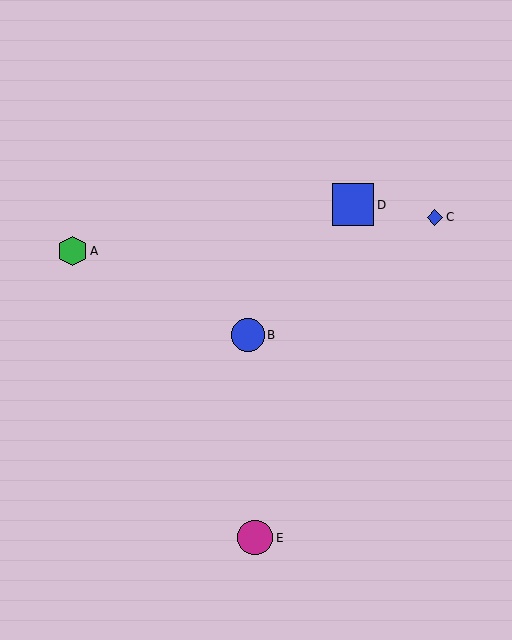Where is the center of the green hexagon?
The center of the green hexagon is at (73, 251).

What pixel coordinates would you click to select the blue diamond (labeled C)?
Click at (435, 217) to select the blue diamond C.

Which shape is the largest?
The blue square (labeled D) is the largest.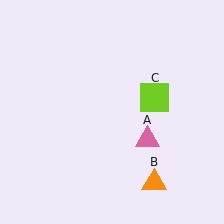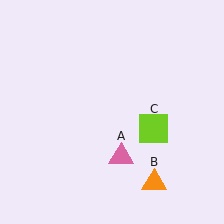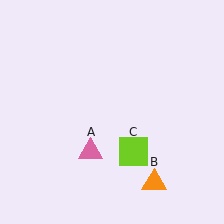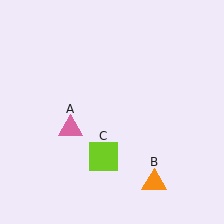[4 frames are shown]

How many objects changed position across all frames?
2 objects changed position: pink triangle (object A), lime square (object C).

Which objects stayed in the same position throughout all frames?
Orange triangle (object B) remained stationary.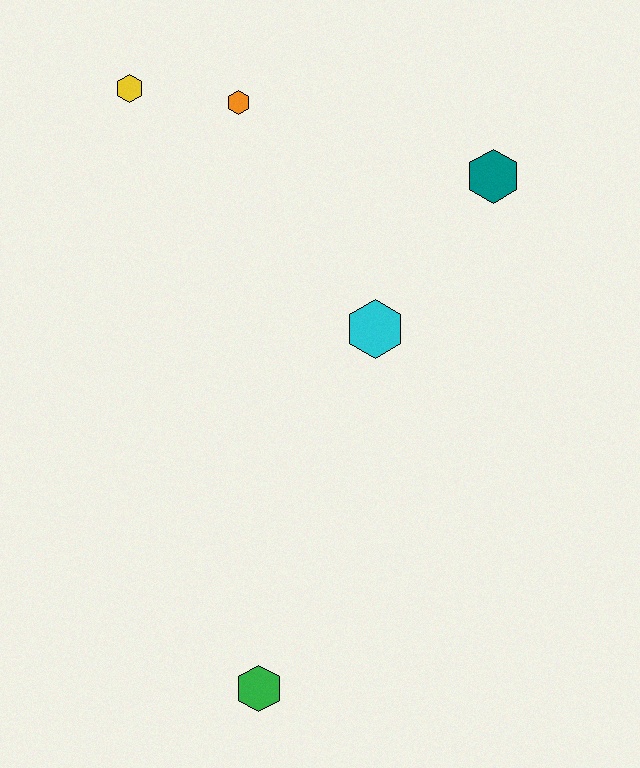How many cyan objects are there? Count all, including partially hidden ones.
There is 1 cyan object.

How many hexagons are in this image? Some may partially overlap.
There are 5 hexagons.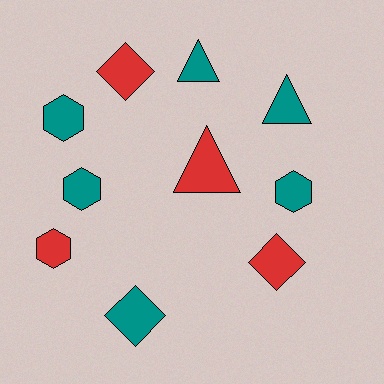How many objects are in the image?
There are 10 objects.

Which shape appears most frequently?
Hexagon, with 4 objects.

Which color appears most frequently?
Teal, with 6 objects.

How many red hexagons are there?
There is 1 red hexagon.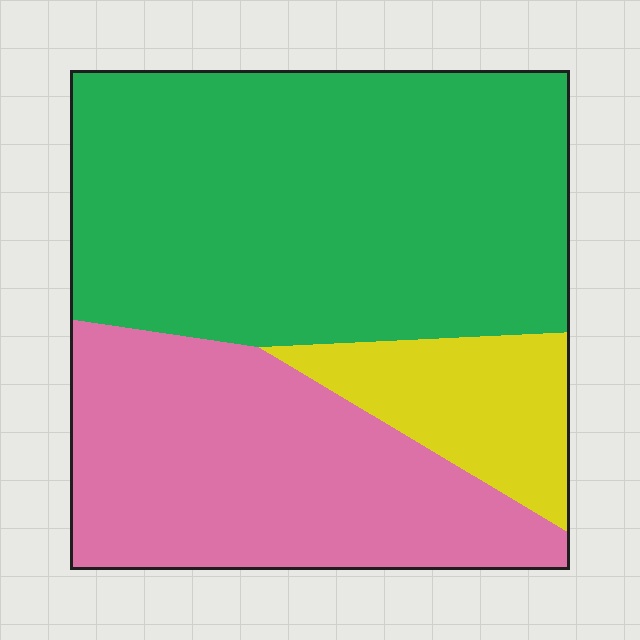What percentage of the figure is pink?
Pink takes up about one third (1/3) of the figure.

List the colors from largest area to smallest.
From largest to smallest: green, pink, yellow.